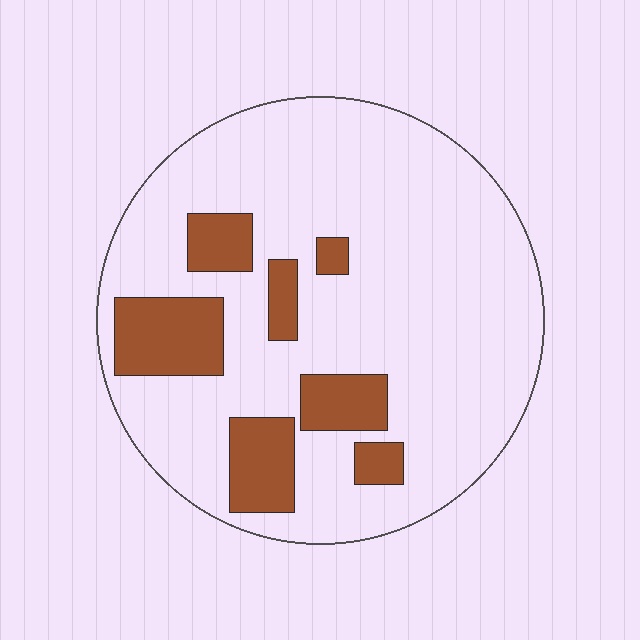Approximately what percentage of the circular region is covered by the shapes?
Approximately 20%.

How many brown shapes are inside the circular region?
7.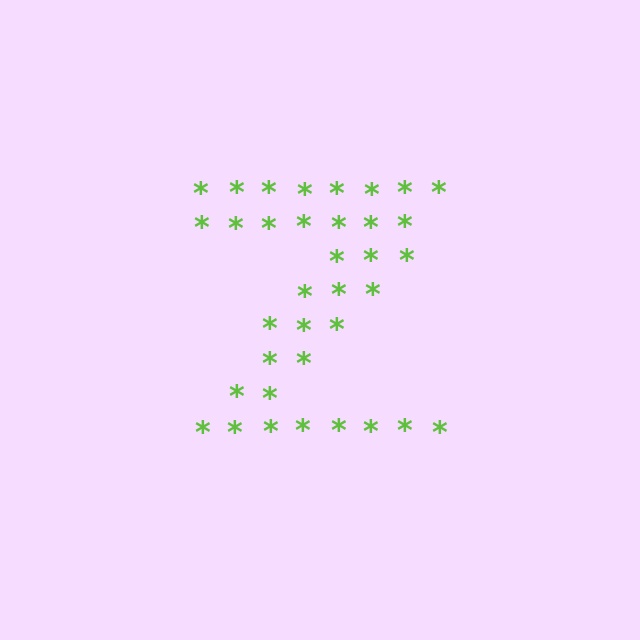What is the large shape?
The large shape is the letter Z.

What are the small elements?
The small elements are asterisks.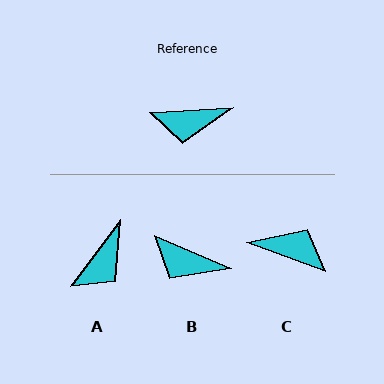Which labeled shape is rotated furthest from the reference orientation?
C, about 157 degrees away.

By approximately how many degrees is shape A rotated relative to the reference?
Approximately 50 degrees counter-clockwise.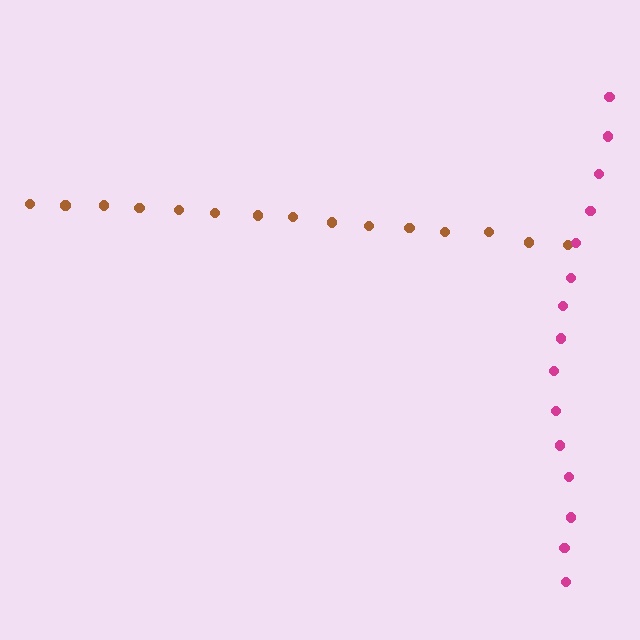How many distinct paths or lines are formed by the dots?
There are 2 distinct paths.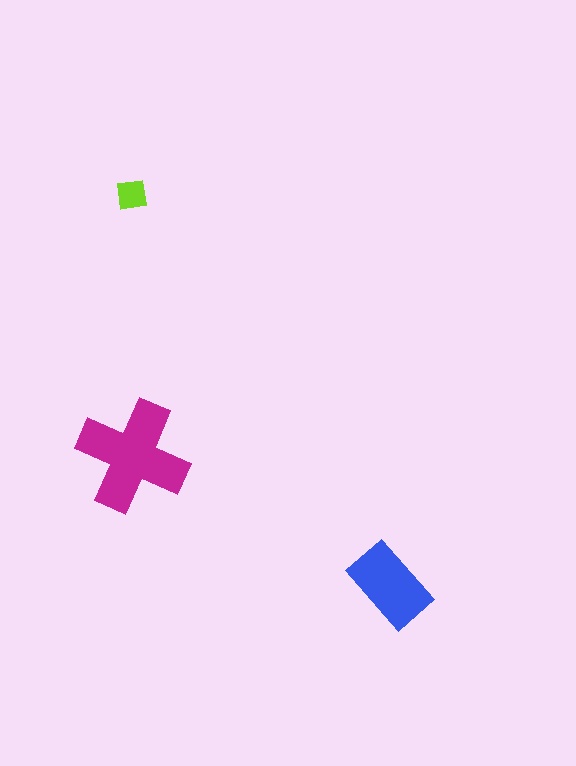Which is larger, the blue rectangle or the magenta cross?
The magenta cross.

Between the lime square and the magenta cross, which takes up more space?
The magenta cross.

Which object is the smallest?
The lime square.